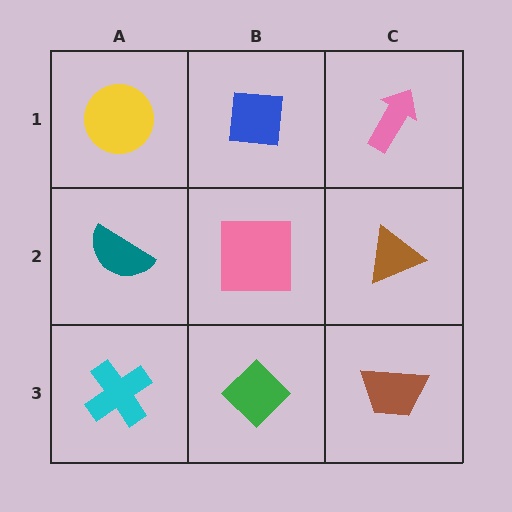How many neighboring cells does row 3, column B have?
3.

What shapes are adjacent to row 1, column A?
A teal semicircle (row 2, column A), a blue square (row 1, column B).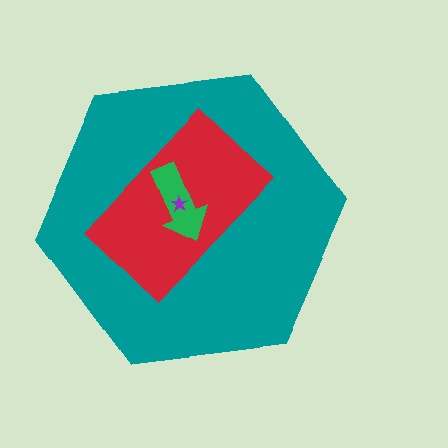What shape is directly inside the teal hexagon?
The red rectangle.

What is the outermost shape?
The teal hexagon.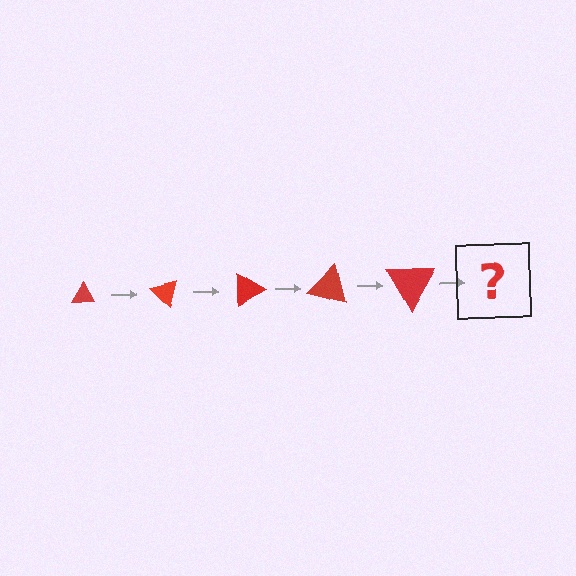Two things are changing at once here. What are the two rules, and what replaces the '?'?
The two rules are that the triangle grows larger each step and it rotates 45 degrees each step. The '?' should be a triangle, larger than the previous one and rotated 225 degrees from the start.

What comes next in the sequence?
The next element should be a triangle, larger than the previous one and rotated 225 degrees from the start.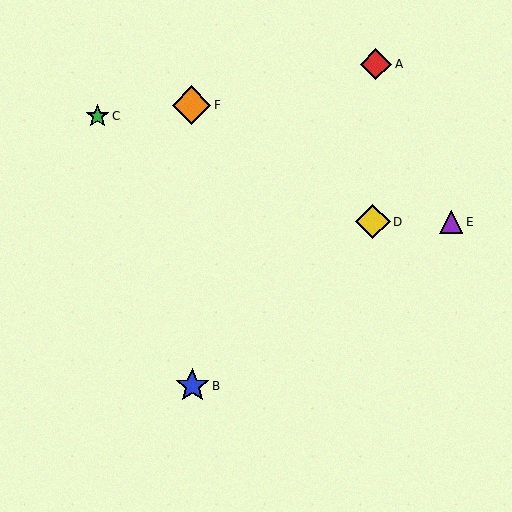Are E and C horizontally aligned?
No, E is at y≈222 and C is at y≈116.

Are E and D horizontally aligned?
Yes, both are at y≈222.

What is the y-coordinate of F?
Object F is at y≈105.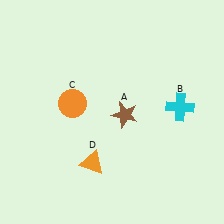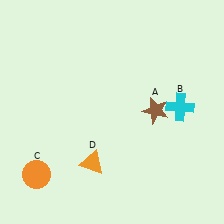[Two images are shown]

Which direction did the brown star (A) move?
The brown star (A) moved right.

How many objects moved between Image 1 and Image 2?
2 objects moved between the two images.